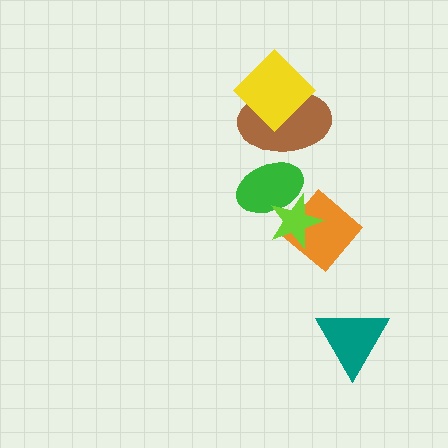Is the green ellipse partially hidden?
Yes, it is partially covered by another shape.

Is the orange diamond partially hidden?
Yes, it is partially covered by another shape.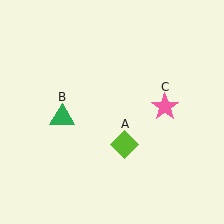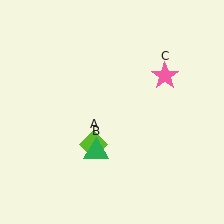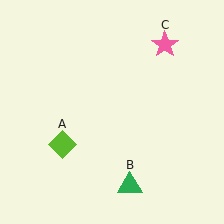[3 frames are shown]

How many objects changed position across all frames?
3 objects changed position: lime diamond (object A), green triangle (object B), pink star (object C).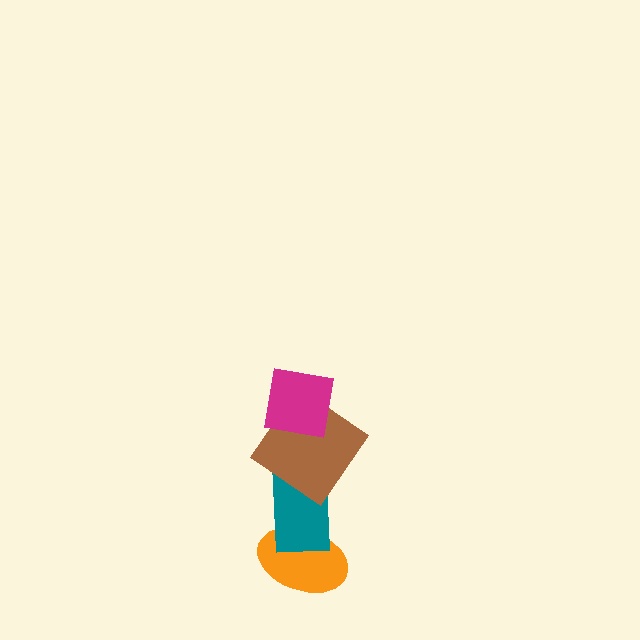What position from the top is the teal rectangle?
The teal rectangle is 3rd from the top.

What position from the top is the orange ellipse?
The orange ellipse is 4th from the top.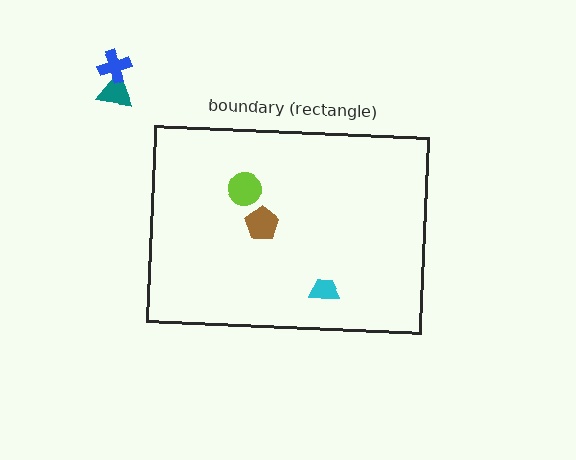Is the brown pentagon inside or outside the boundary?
Inside.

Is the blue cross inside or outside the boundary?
Outside.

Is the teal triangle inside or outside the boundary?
Outside.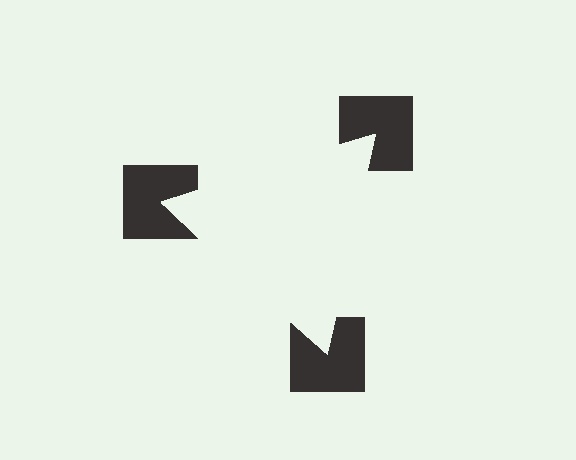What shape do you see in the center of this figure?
An illusory triangle — its edges are inferred from the aligned wedge cuts in the notched squares, not physically drawn.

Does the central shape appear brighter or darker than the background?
It typically appears slightly brighter than the background, even though no actual brightness change is drawn.